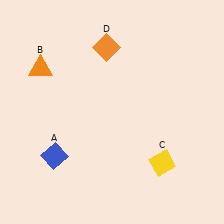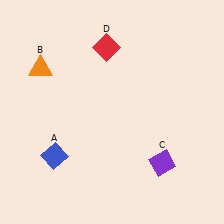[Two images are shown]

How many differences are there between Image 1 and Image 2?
There are 2 differences between the two images.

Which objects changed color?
C changed from yellow to purple. D changed from orange to red.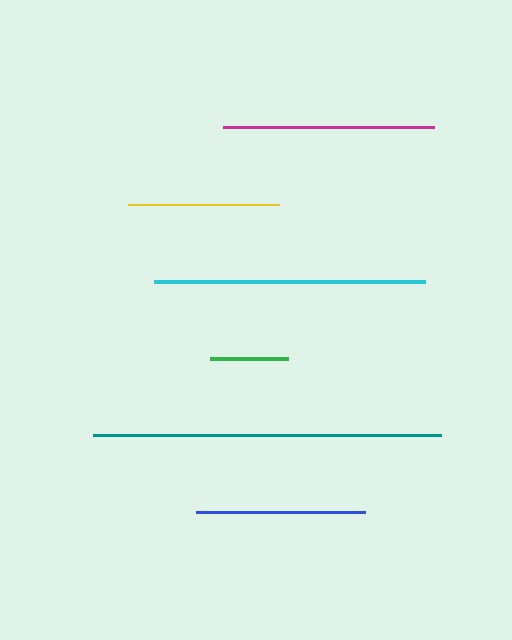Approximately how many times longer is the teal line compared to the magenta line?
The teal line is approximately 1.6 times the length of the magenta line.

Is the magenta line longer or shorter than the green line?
The magenta line is longer than the green line.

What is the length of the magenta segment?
The magenta segment is approximately 211 pixels long.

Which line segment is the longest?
The teal line is the longest at approximately 348 pixels.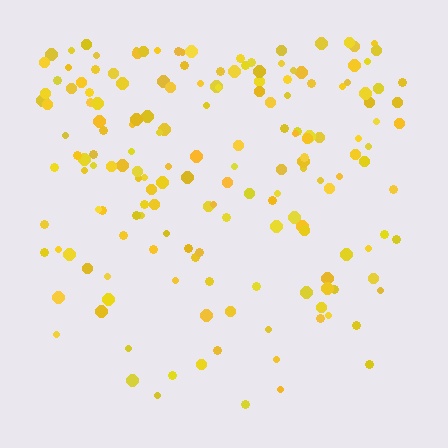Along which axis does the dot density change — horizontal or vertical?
Vertical.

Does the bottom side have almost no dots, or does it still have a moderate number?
Still a moderate number, just noticeably fewer than the top.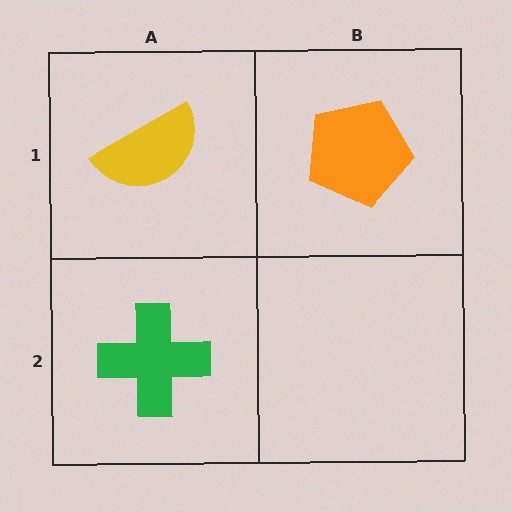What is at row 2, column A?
A green cross.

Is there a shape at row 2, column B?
No, that cell is empty.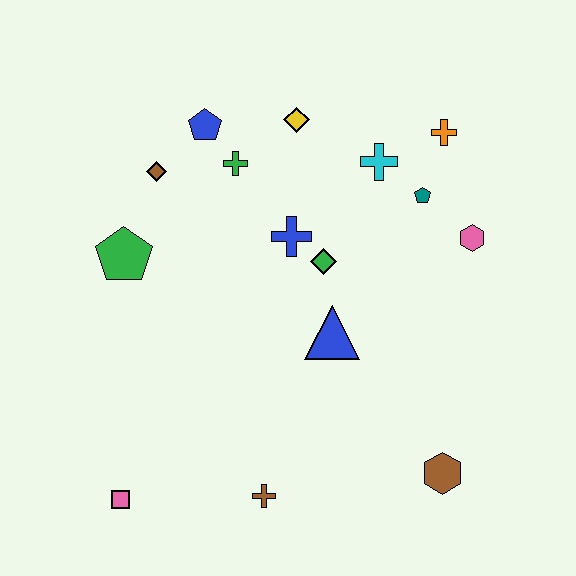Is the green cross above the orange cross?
No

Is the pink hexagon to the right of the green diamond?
Yes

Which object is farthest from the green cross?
The brown hexagon is farthest from the green cross.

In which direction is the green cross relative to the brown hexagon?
The green cross is above the brown hexagon.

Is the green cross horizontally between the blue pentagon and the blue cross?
Yes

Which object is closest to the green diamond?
The blue cross is closest to the green diamond.